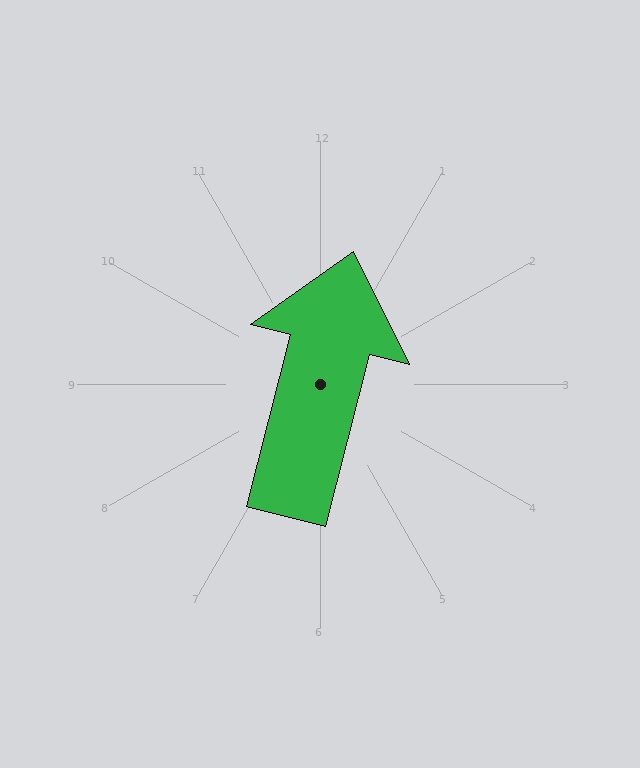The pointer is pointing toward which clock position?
Roughly 12 o'clock.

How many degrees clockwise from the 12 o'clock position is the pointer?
Approximately 14 degrees.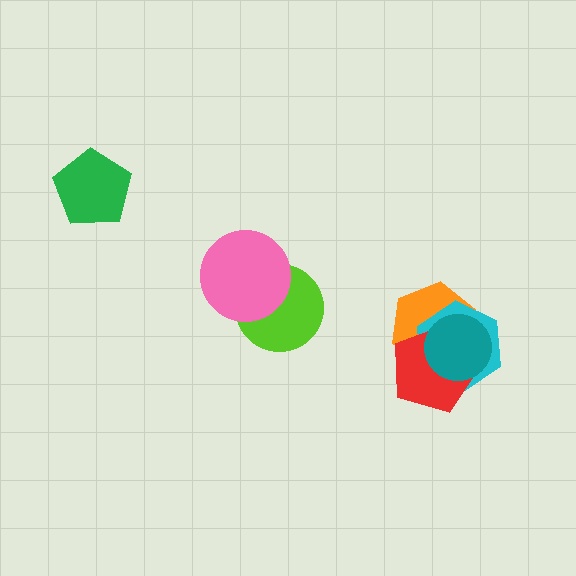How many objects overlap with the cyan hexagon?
3 objects overlap with the cyan hexagon.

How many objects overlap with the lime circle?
1 object overlaps with the lime circle.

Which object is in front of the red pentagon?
The teal circle is in front of the red pentagon.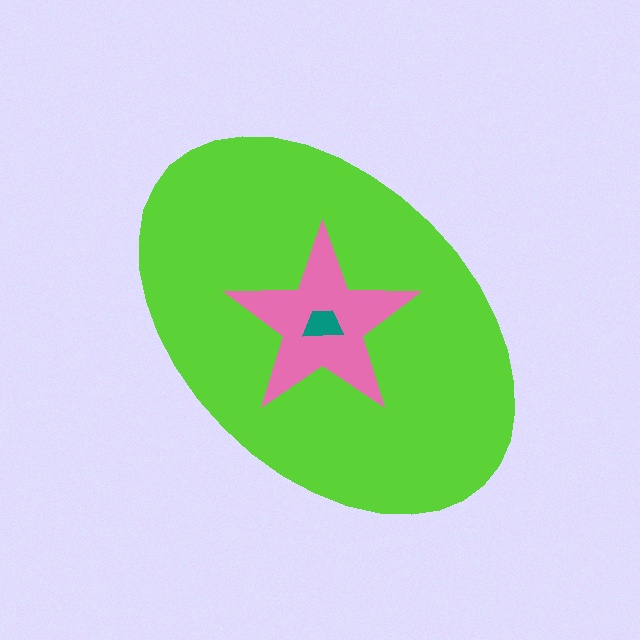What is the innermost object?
The teal trapezoid.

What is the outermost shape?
The lime ellipse.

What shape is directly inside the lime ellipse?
The pink star.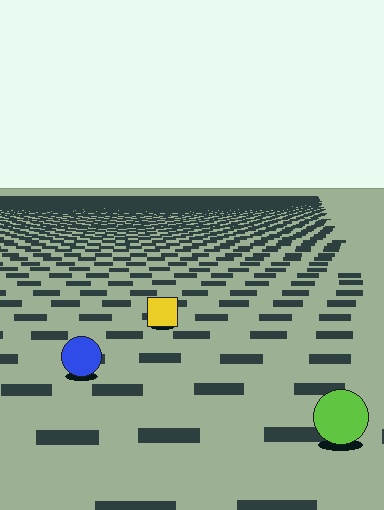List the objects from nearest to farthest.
From nearest to farthest: the lime circle, the blue circle, the yellow square.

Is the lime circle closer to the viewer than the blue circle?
Yes. The lime circle is closer — you can tell from the texture gradient: the ground texture is coarser near it.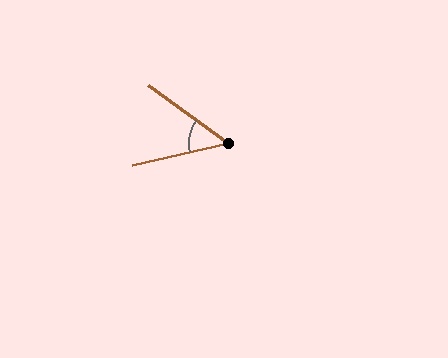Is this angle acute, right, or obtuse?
It is acute.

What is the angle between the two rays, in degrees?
Approximately 48 degrees.